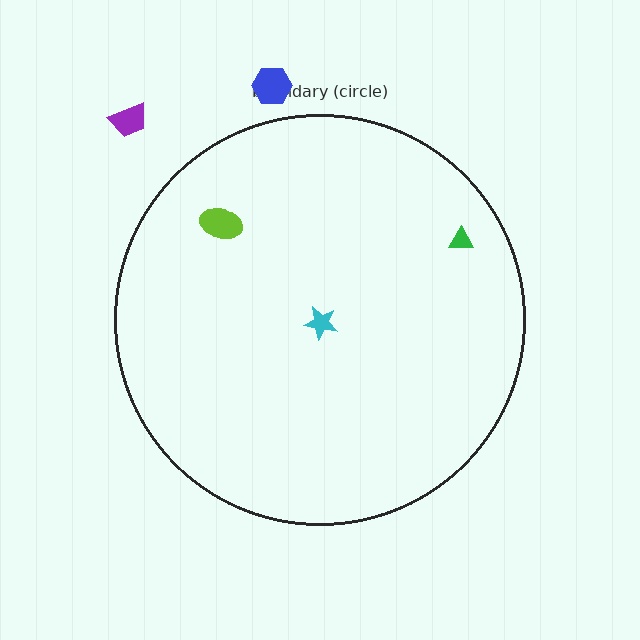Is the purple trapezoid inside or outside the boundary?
Outside.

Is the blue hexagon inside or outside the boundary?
Outside.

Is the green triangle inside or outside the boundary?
Inside.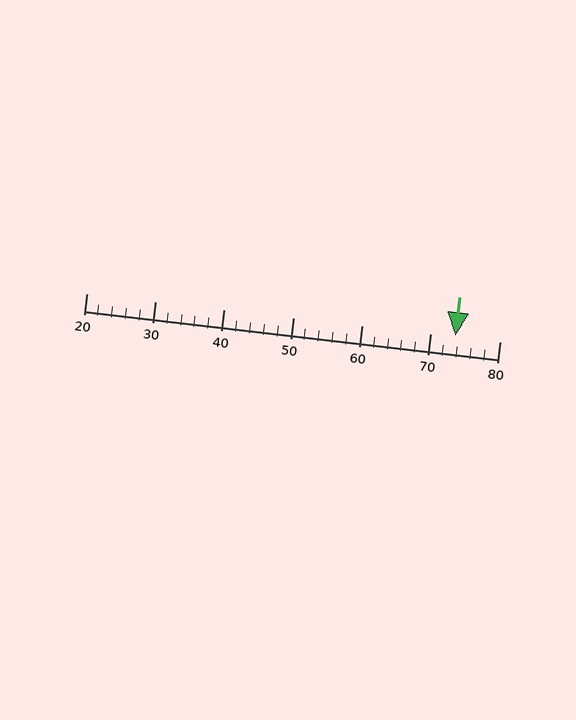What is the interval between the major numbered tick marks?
The major tick marks are spaced 10 units apart.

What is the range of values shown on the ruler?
The ruler shows values from 20 to 80.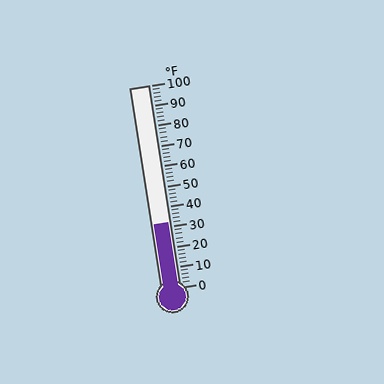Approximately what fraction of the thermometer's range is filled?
The thermometer is filled to approximately 30% of its range.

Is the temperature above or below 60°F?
The temperature is below 60°F.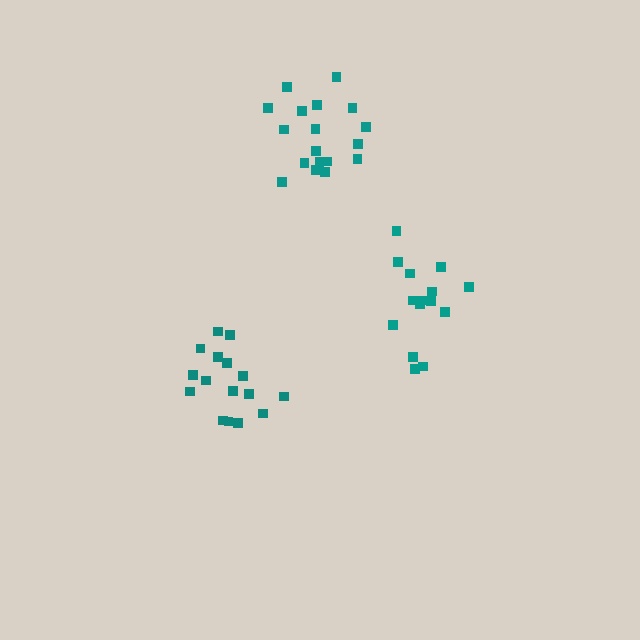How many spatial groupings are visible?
There are 3 spatial groupings.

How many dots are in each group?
Group 1: 15 dots, Group 2: 18 dots, Group 3: 16 dots (49 total).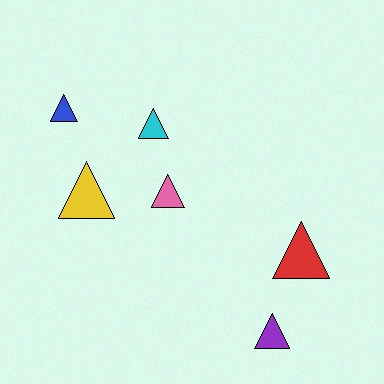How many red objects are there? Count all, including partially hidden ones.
There is 1 red object.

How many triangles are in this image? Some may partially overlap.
There are 6 triangles.